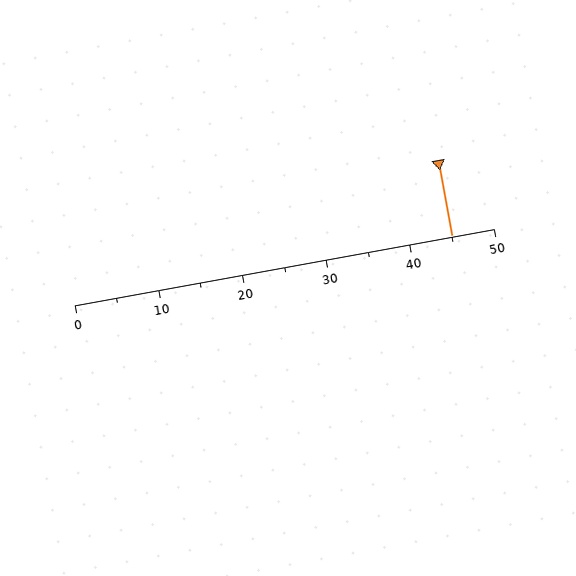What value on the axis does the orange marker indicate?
The marker indicates approximately 45.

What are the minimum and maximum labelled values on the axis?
The axis runs from 0 to 50.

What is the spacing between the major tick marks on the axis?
The major ticks are spaced 10 apart.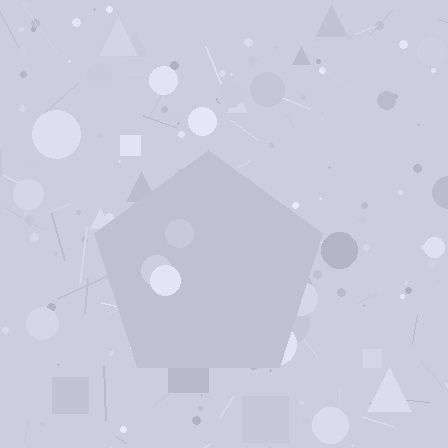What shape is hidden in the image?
A pentagon is hidden in the image.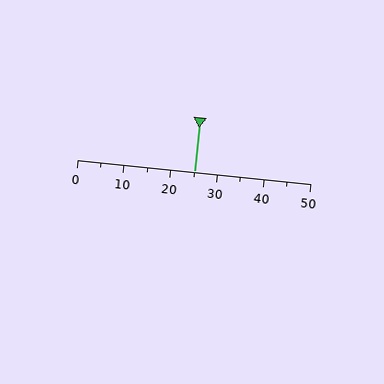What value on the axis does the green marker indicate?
The marker indicates approximately 25.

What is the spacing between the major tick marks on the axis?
The major ticks are spaced 10 apart.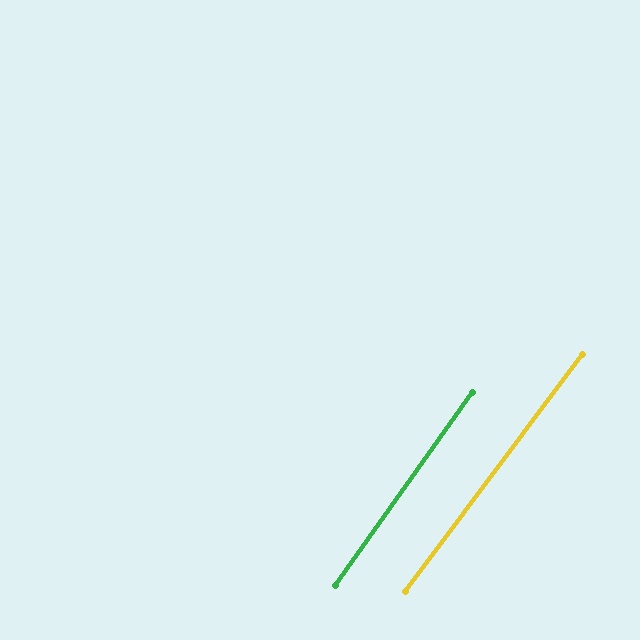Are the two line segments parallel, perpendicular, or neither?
Parallel — their directions differ by only 1.7°.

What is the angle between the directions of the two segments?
Approximately 2 degrees.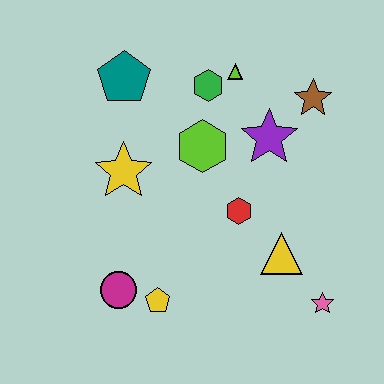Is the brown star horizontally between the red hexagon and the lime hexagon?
No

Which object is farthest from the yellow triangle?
The teal pentagon is farthest from the yellow triangle.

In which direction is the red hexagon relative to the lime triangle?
The red hexagon is below the lime triangle.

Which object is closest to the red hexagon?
The yellow triangle is closest to the red hexagon.